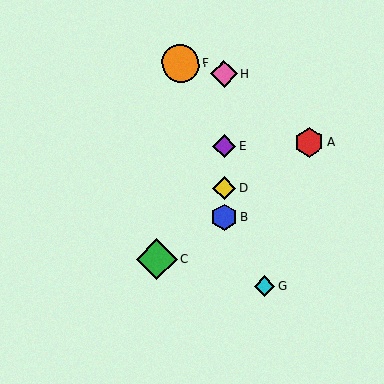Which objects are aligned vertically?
Objects B, D, E, H are aligned vertically.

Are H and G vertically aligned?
No, H is at x≈224 and G is at x≈265.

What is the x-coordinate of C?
Object C is at x≈157.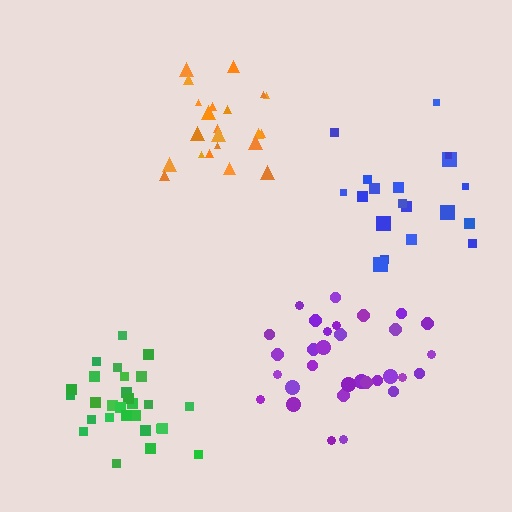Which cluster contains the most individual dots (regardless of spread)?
Purple (31).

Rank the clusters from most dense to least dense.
green, orange, purple, blue.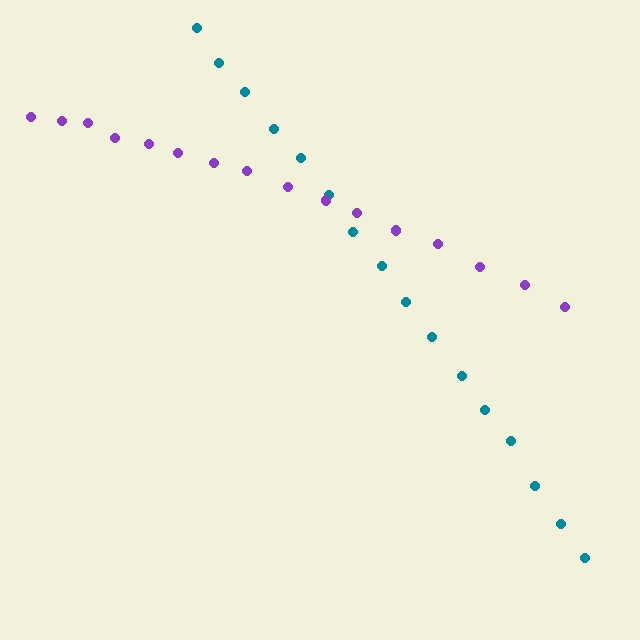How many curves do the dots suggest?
There are 2 distinct paths.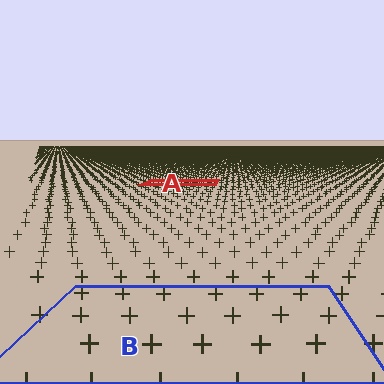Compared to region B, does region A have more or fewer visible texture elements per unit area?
Region A has more texture elements per unit area — they are packed more densely because it is farther away.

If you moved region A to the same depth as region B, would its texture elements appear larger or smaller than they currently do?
They would appear larger. At a closer depth, the same texture elements are projected at a bigger on-screen size.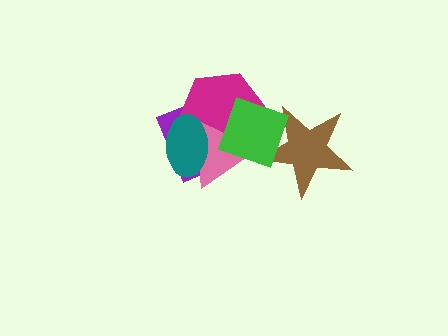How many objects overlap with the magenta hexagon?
4 objects overlap with the magenta hexagon.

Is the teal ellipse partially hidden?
No, no other shape covers it.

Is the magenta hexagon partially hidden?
Yes, it is partially covered by another shape.